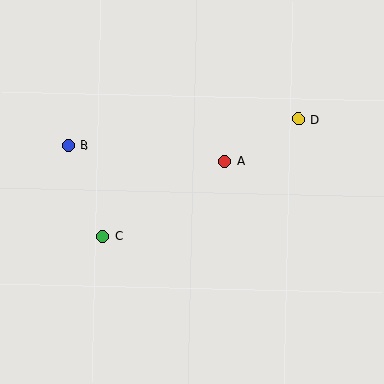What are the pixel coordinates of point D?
Point D is at (298, 119).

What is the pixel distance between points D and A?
The distance between D and A is 85 pixels.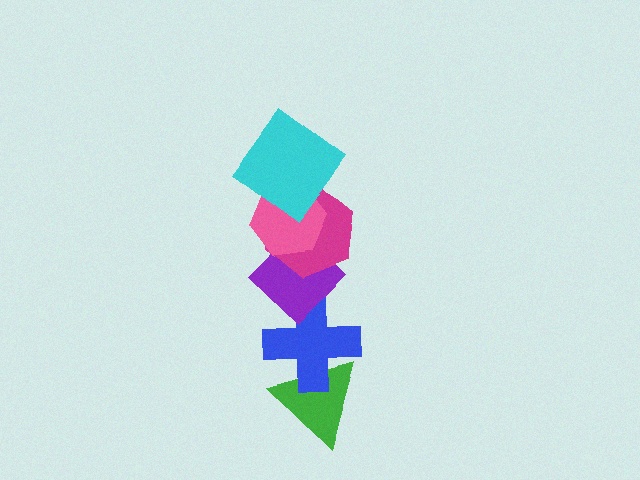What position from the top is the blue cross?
The blue cross is 5th from the top.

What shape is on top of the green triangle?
The blue cross is on top of the green triangle.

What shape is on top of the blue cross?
The purple diamond is on top of the blue cross.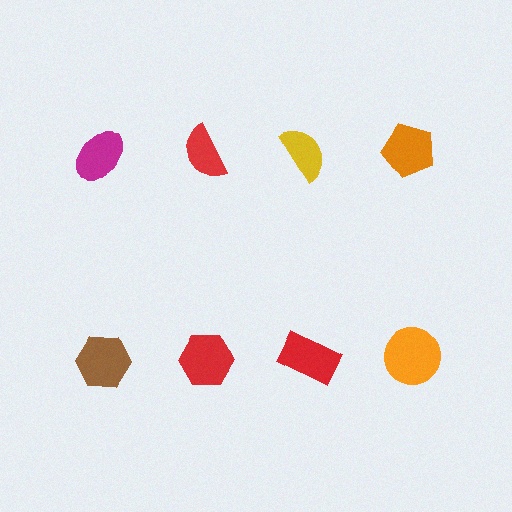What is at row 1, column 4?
An orange pentagon.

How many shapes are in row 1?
4 shapes.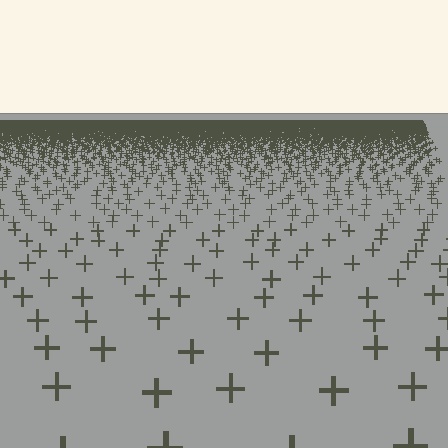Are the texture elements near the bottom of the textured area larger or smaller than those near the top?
Larger. Near the bottom, elements are closer to the viewer and appear at a bigger on-screen size.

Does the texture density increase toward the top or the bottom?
Density increases toward the top.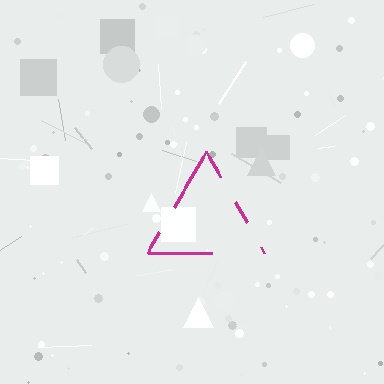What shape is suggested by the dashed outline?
The dashed outline suggests a triangle.